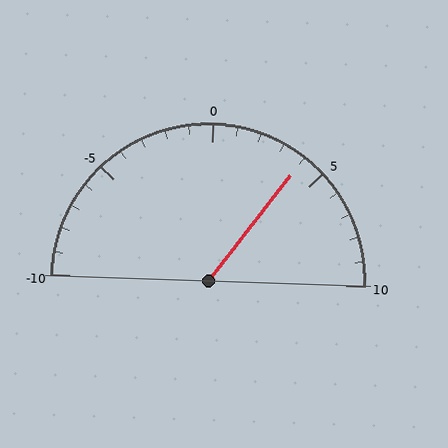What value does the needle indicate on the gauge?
The needle indicates approximately 4.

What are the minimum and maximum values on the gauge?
The gauge ranges from -10 to 10.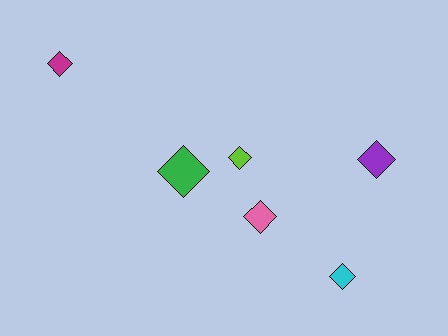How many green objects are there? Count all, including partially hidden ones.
There is 1 green object.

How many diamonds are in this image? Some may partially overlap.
There are 6 diamonds.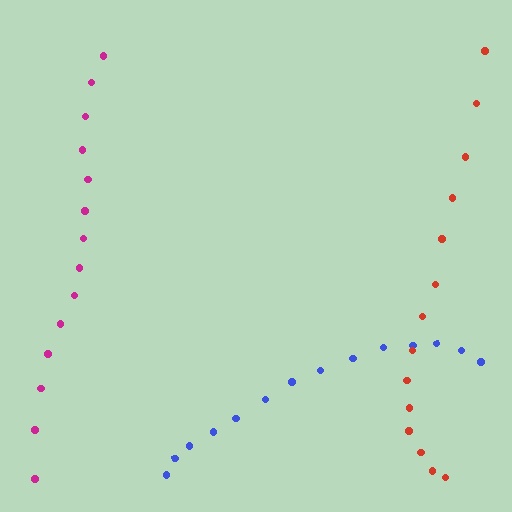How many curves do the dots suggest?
There are 3 distinct paths.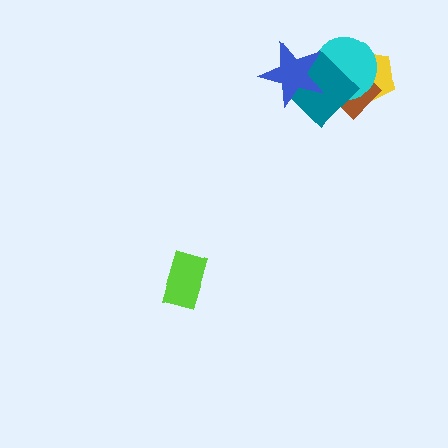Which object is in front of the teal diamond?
The blue star is in front of the teal diamond.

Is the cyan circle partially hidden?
Yes, it is partially covered by another shape.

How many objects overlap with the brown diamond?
3 objects overlap with the brown diamond.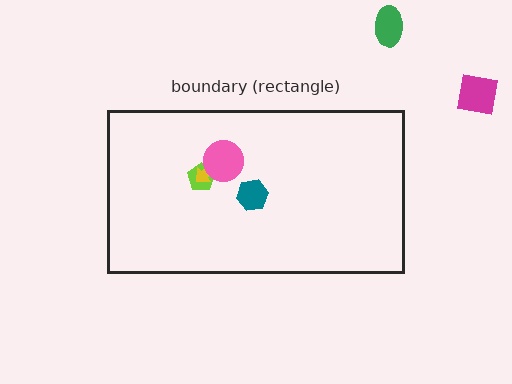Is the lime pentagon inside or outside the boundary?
Inside.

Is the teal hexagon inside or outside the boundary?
Inside.